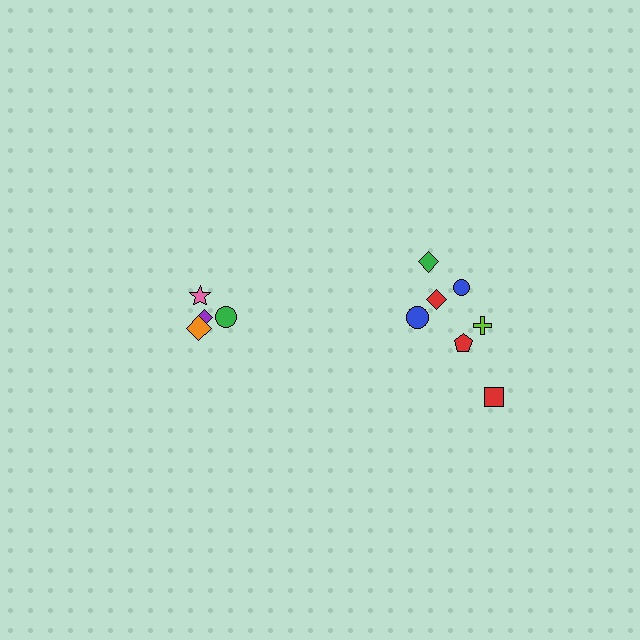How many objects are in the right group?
There are 7 objects.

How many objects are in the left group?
There are 4 objects.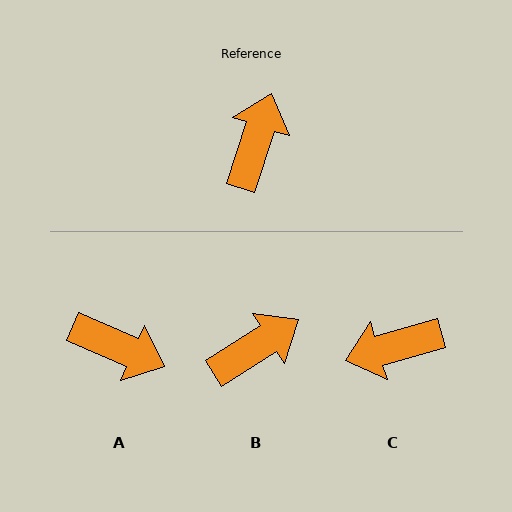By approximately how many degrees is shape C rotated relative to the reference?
Approximately 124 degrees counter-clockwise.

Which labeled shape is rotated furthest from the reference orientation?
C, about 124 degrees away.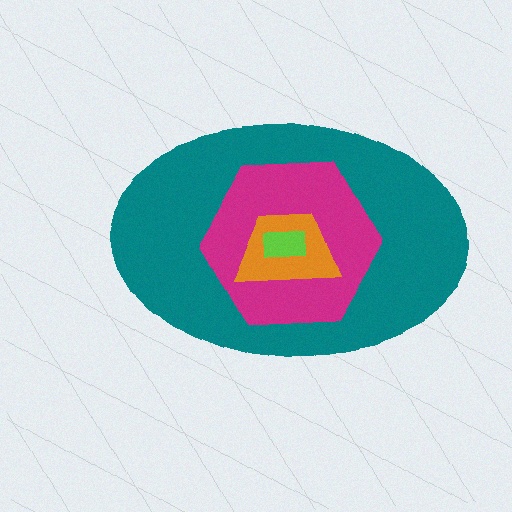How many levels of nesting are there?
4.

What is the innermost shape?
The lime rectangle.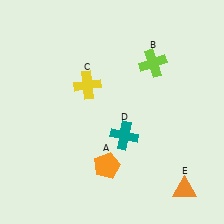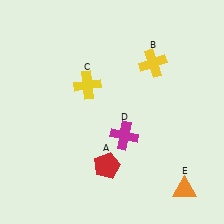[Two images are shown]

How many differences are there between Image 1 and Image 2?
There are 3 differences between the two images.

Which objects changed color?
A changed from orange to red. B changed from lime to yellow. D changed from teal to magenta.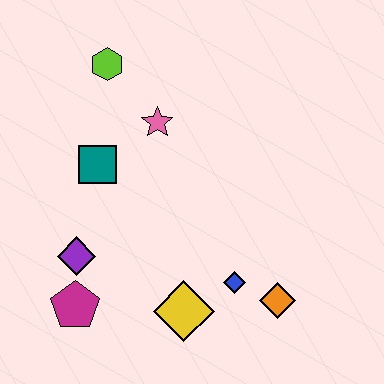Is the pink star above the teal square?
Yes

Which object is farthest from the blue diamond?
The lime hexagon is farthest from the blue diamond.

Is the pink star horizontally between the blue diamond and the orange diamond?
No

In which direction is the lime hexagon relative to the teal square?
The lime hexagon is above the teal square.